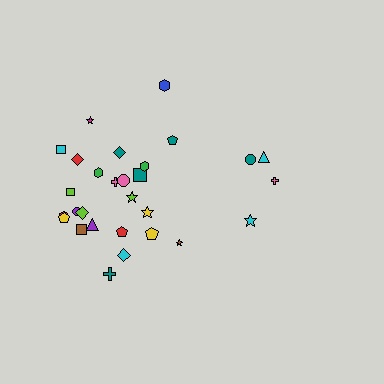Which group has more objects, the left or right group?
The left group.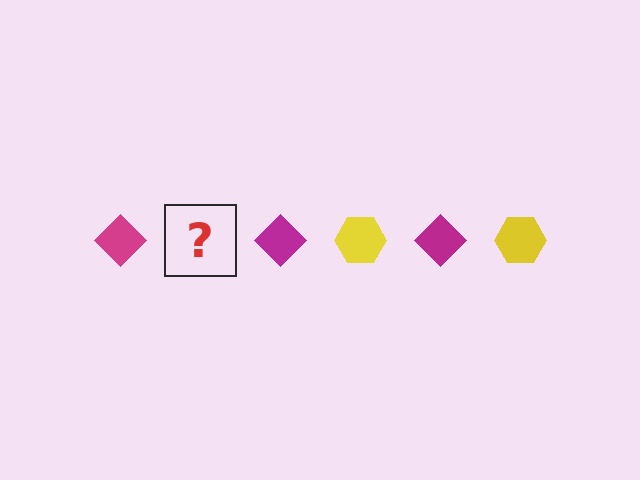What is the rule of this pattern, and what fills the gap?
The rule is that the pattern alternates between magenta diamond and yellow hexagon. The gap should be filled with a yellow hexagon.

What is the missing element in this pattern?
The missing element is a yellow hexagon.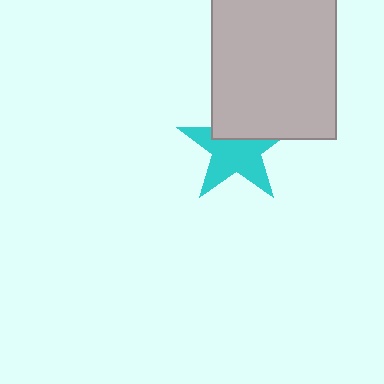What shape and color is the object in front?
The object in front is a light gray rectangle.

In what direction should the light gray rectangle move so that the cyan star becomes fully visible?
The light gray rectangle should move up. That is the shortest direction to clear the overlap and leave the cyan star fully visible.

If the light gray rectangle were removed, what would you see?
You would see the complete cyan star.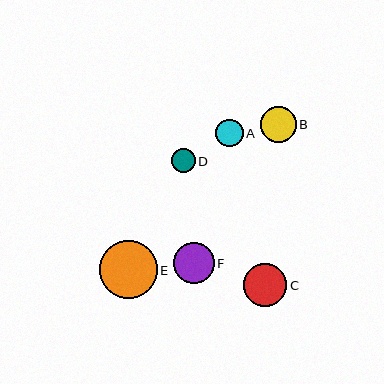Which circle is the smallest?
Circle D is the smallest with a size of approximately 24 pixels.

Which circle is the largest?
Circle E is the largest with a size of approximately 58 pixels.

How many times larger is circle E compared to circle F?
Circle E is approximately 1.4 times the size of circle F.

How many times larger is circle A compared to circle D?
Circle A is approximately 1.2 times the size of circle D.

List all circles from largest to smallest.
From largest to smallest: E, C, F, B, A, D.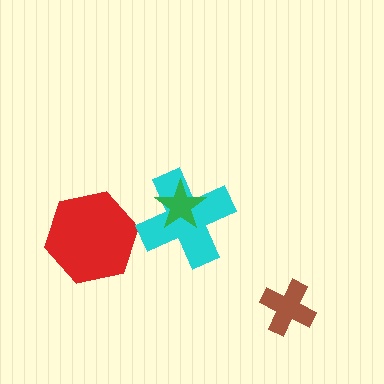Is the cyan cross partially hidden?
Yes, it is partially covered by another shape.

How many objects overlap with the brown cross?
0 objects overlap with the brown cross.